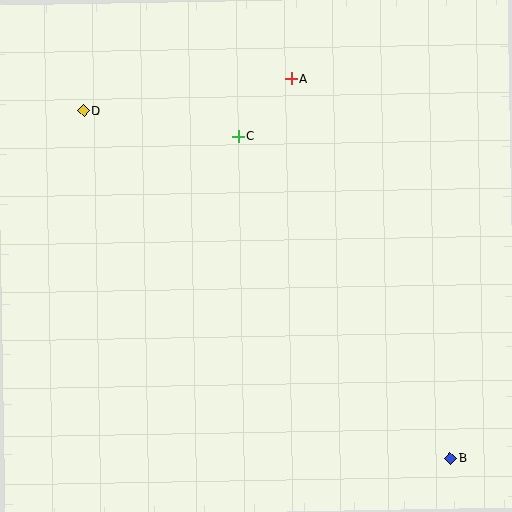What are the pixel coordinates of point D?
Point D is at (84, 111).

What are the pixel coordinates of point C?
Point C is at (238, 136).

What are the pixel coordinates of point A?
Point A is at (291, 79).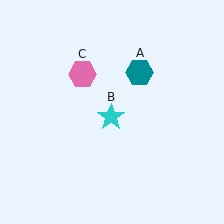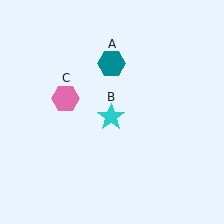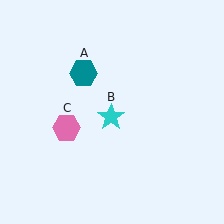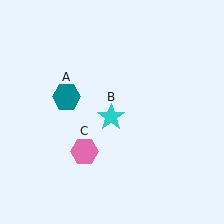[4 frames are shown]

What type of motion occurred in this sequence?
The teal hexagon (object A), pink hexagon (object C) rotated counterclockwise around the center of the scene.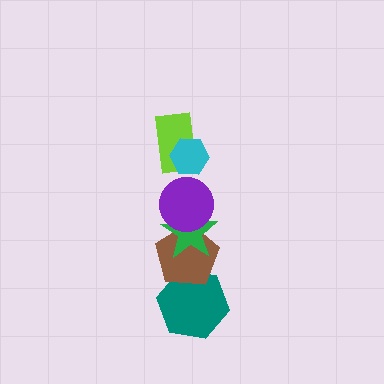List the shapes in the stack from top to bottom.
From top to bottom: the cyan hexagon, the lime rectangle, the purple circle, the green star, the brown pentagon, the teal hexagon.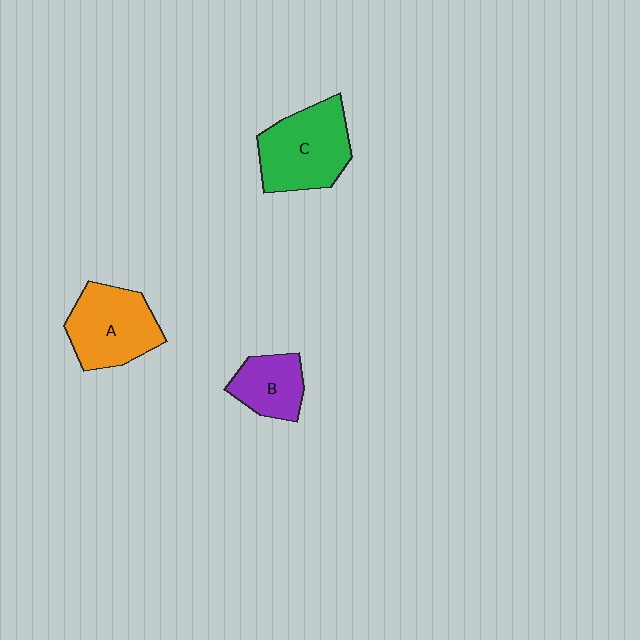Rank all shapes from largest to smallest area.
From largest to smallest: C (green), A (orange), B (purple).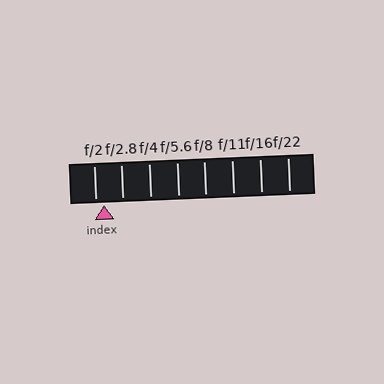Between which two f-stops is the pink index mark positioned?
The index mark is between f/2 and f/2.8.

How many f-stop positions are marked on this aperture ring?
There are 8 f-stop positions marked.